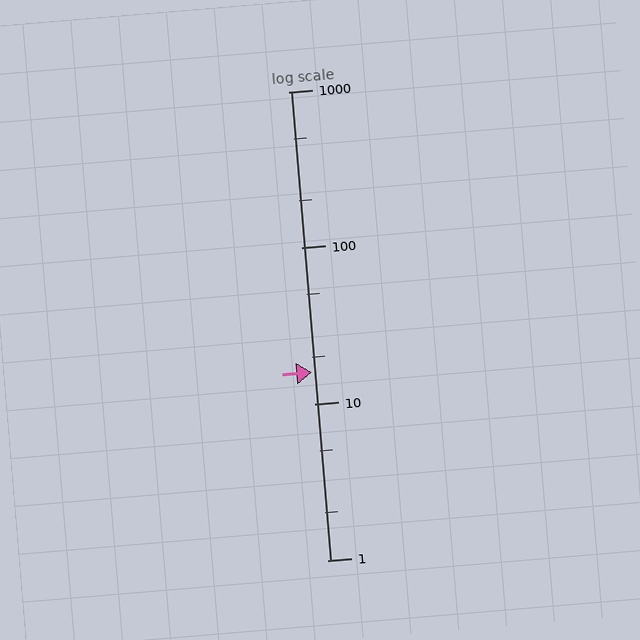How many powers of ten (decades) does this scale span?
The scale spans 3 decades, from 1 to 1000.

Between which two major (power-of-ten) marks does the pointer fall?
The pointer is between 10 and 100.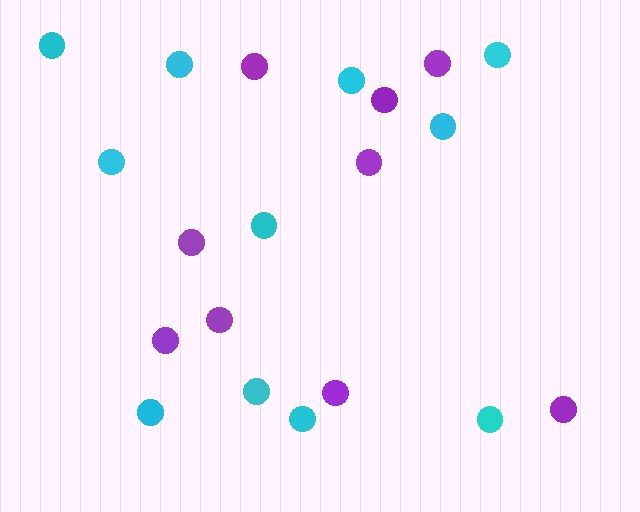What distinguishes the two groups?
There are 2 groups: one group of cyan circles (11) and one group of purple circles (9).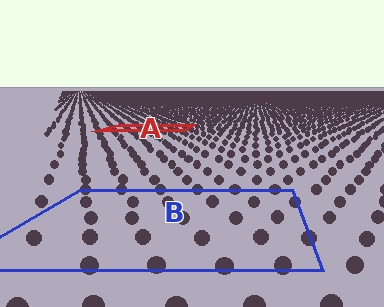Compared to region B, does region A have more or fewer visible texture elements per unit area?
Region A has more texture elements per unit area — they are packed more densely because it is farther away.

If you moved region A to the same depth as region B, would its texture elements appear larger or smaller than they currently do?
They would appear larger. At a closer depth, the same texture elements are projected at a bigger on-screen size.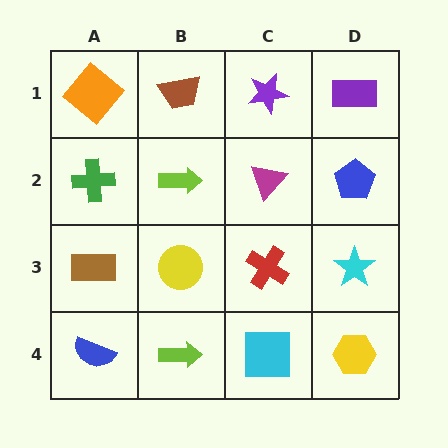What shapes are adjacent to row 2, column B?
A brown trapezoid (row 1, column B), a yellow circle (row 3, column B), a green cross (row 2, column A), a magenta triangle (row 2, column C).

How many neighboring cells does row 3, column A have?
3.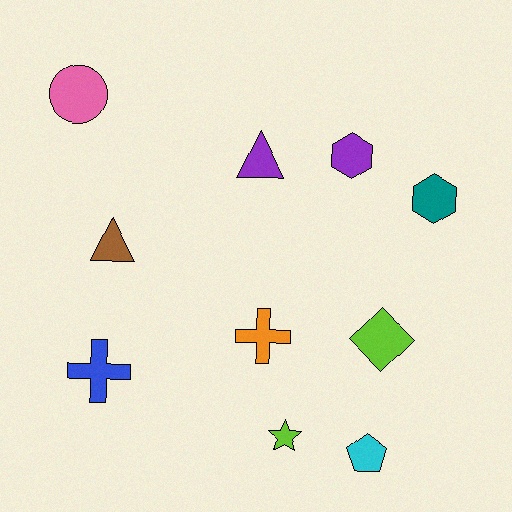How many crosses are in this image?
There are 2 crosses.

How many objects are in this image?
There are 10 objects.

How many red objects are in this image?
There are no red objects.